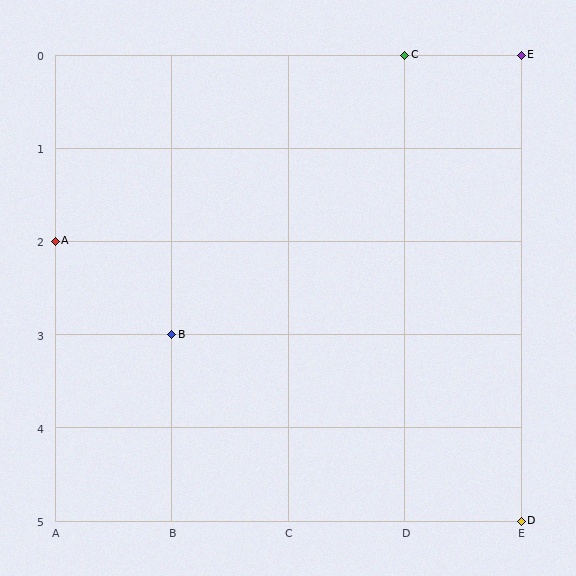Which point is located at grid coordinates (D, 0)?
Point C is at (D, 0).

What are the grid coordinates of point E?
Point E is at grid coordinates (E, 0).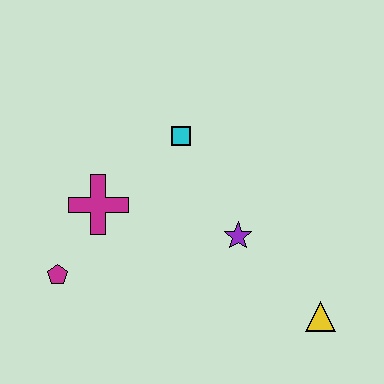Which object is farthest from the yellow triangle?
The magenta pentagon is farthest from the yellow triangle.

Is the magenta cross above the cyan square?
No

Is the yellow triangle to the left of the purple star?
No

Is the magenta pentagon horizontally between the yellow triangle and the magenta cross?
No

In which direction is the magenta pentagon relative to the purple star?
The magenta pentagon is to the left of the purple star.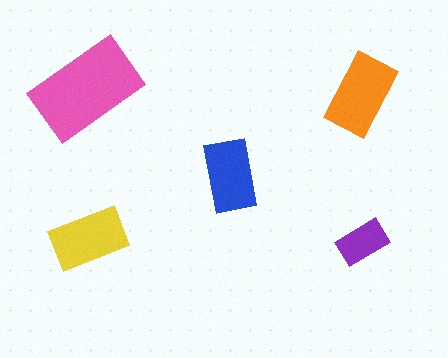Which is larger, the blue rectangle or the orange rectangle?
The orange one.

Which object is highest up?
The pink rectangle is topmost.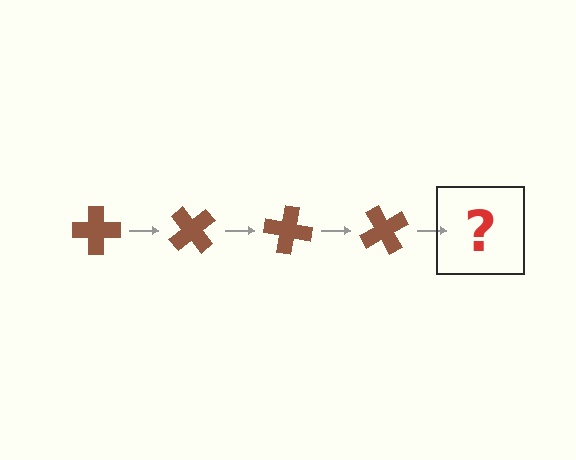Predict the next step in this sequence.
The next step is a brown cross rotated 200 degrees.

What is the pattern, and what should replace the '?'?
The pattern is that the cross rotates 50 degrees each step. The '?' should be a brown cross rotated 200 degrees.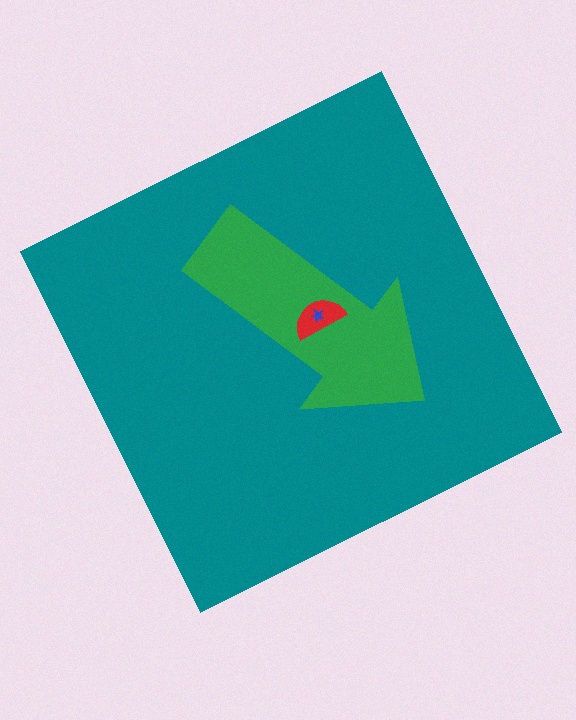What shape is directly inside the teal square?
The green arrow.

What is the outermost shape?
The teal square.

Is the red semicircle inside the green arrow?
Yes.